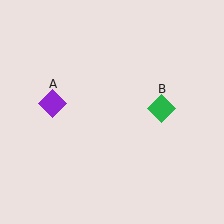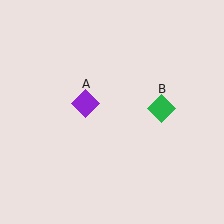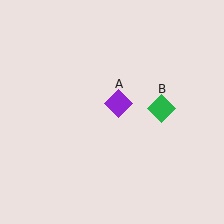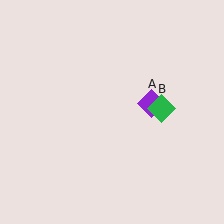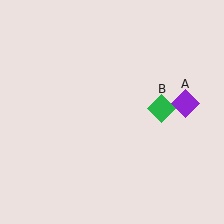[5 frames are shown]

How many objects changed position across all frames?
1 object changed position: purple diamond (object A).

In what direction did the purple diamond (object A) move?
The purple diamond (object A) moved right.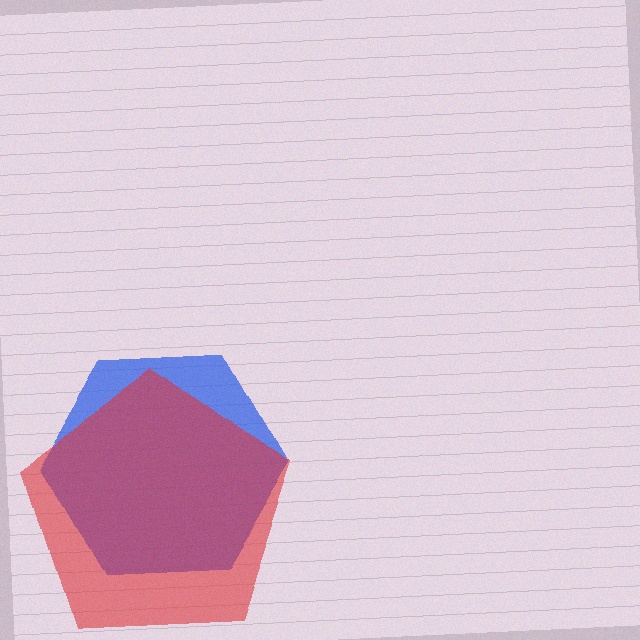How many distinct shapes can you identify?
There are 2 distinct shapes: a blue hexagon, a red pentagon.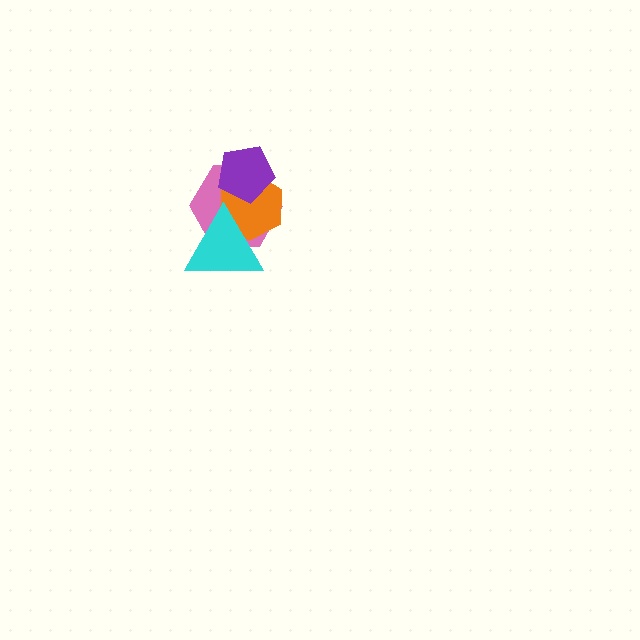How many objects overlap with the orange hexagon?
3 objects overlap with the orange hexagon.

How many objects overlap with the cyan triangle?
2 objects overlap with the cyan triangle.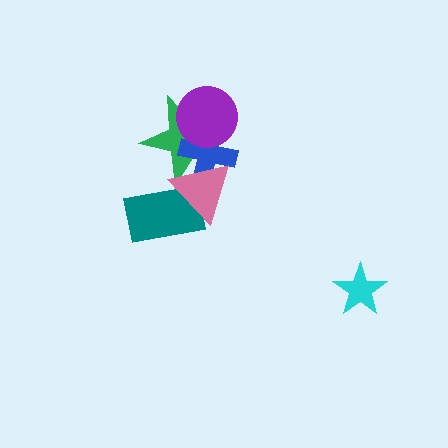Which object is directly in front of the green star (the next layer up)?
The blue cross is directly in front of the green star.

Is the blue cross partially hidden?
Yes, it is partially covered by another shape.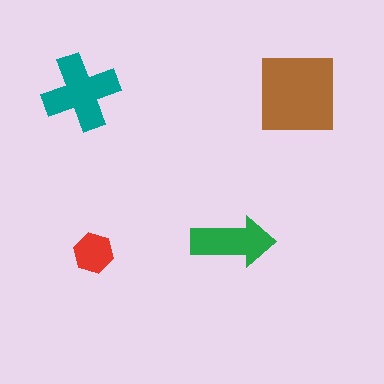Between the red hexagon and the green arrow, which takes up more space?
The green arrow.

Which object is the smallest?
The red hexagon.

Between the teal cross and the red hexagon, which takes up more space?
The teal cross.